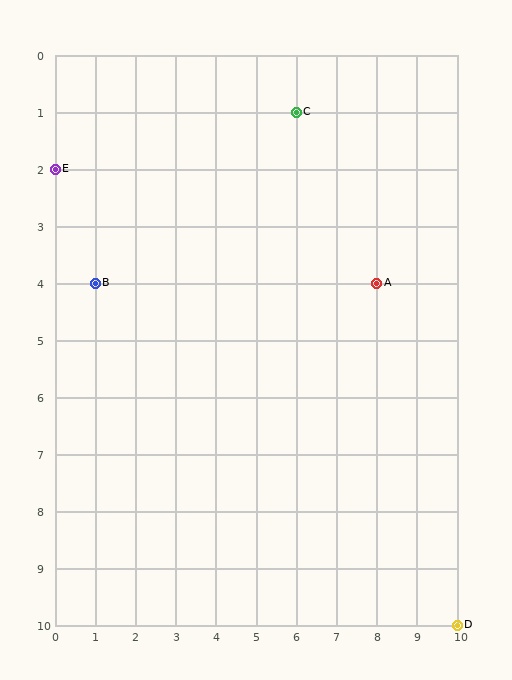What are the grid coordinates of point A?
Point A is at grid coordinates (8, 4).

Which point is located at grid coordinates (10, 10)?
Point D is at (10, 10).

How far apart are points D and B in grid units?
Points D and B are 9 columns and 6 rows apart (about 10.8 grid units diagonally).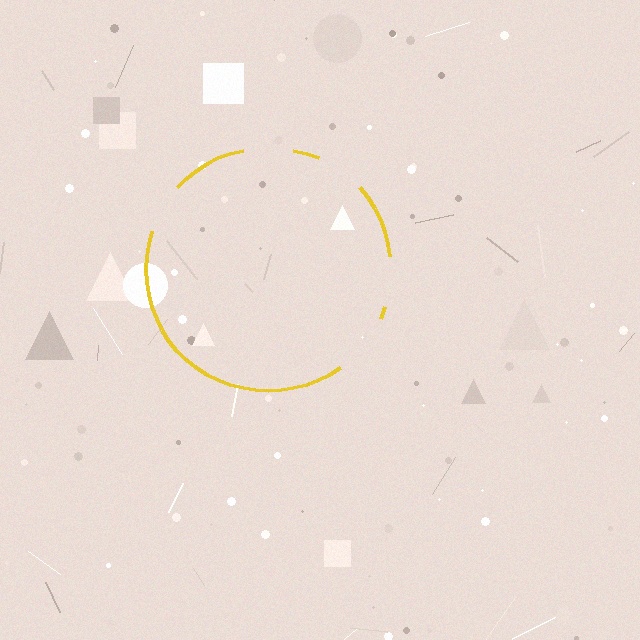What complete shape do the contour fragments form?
The contour fragments form a circle.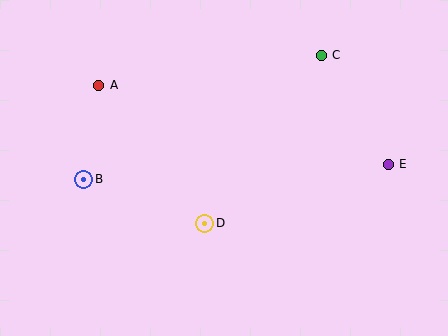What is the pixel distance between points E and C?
The distance between E and C is 128 pixels.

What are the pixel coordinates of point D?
Point D is at (205, 223).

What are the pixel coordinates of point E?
Point E is at (388, 164).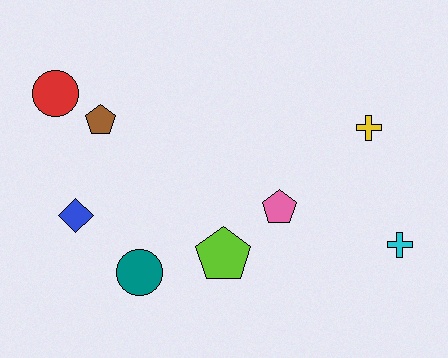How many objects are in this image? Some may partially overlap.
There are 8 objects.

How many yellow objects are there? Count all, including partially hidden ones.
There is 1 yellow object.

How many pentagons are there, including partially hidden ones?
There are 3 pentagons.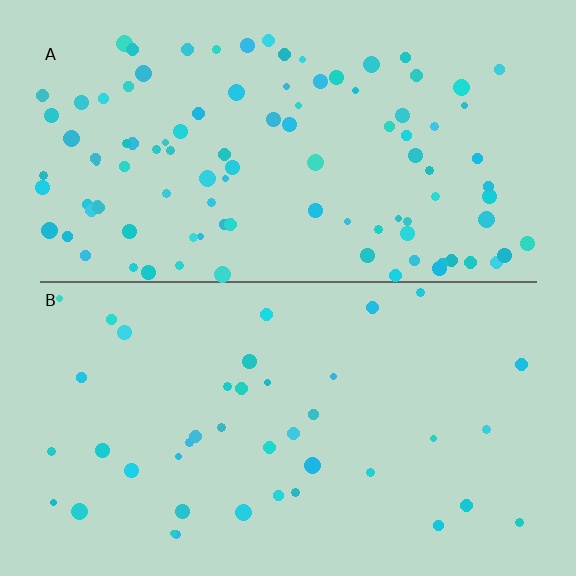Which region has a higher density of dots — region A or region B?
A (the top).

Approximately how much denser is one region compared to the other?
Approximately 2.5× — region A over region B.